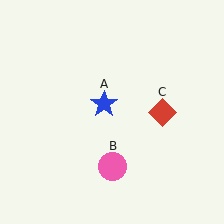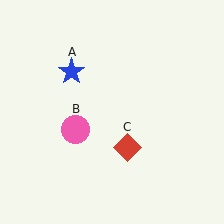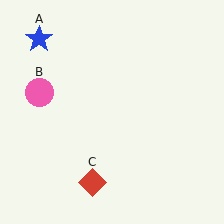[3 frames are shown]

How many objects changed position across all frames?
3 objects changed position: blue star (object A), pink circle (object B), red diamond (object C).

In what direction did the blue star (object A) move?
The blue star (object A) moved up and to the left.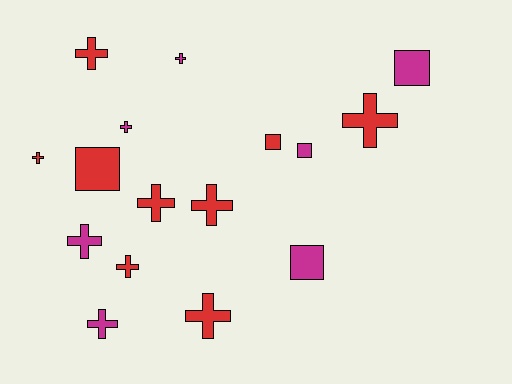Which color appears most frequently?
Red, with 9 objects.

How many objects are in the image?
There are 16 objects.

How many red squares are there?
There are 2 red squares.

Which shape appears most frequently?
Cross, with 11 objects.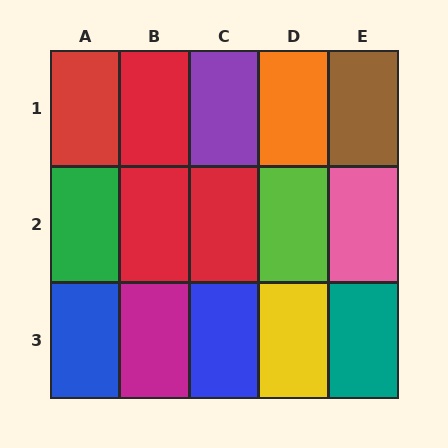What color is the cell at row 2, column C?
Red.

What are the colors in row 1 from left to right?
Red, red, purple, orange, brown.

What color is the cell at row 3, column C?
Blue.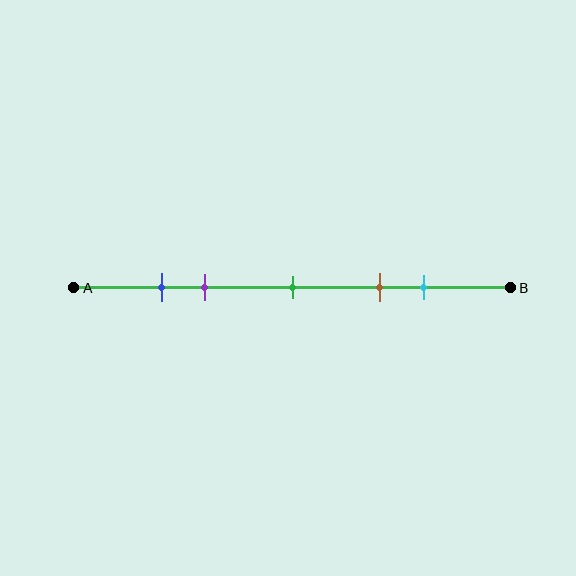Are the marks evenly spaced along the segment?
No, the marks are not evenly spaced.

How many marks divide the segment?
There are 5 marks dividing the segment.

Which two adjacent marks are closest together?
The blue and purple marks are the closest adjacent pair.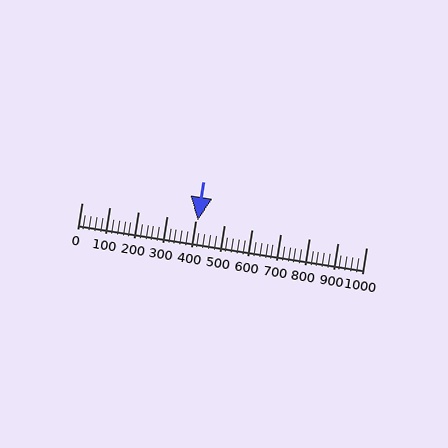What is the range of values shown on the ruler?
The ruler shows values from 0 to 1000.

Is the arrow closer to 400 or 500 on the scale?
The arrow is closer to 400.